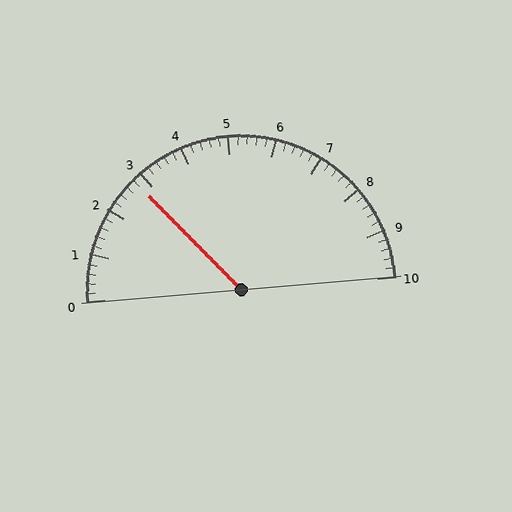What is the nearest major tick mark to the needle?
The nearest major tick mark is 3.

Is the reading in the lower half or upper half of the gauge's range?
The reading is in the lower half of the range (0 to 10).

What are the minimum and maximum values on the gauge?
The gauge ranges from 0 to 10.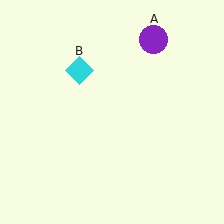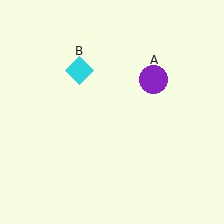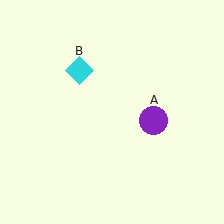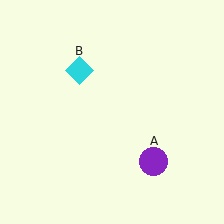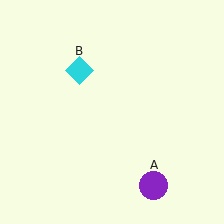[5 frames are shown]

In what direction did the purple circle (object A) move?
The purple circle (object A) moved down.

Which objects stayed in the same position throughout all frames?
Cyan diamond (object B) remained stationary.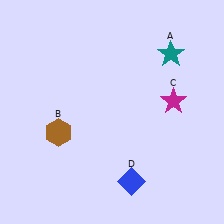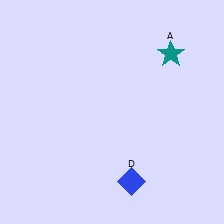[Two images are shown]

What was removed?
The magenta star (C), the brown hexagon (B) were removed in Image 2.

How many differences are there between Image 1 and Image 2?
There are 2 differences between the two images.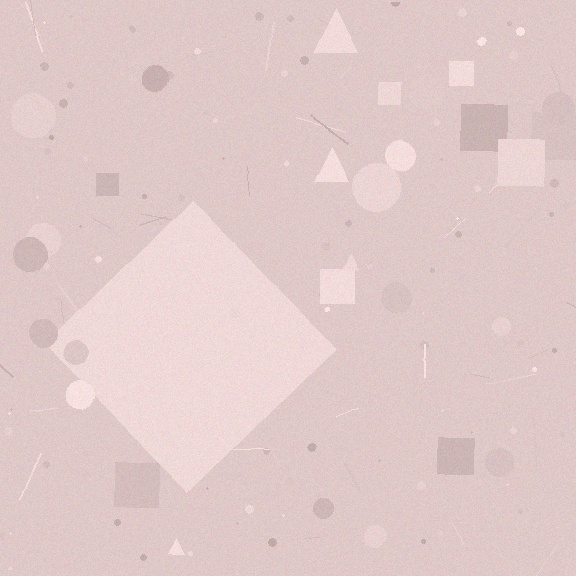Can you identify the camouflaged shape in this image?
The camouflaged shape is a diamond.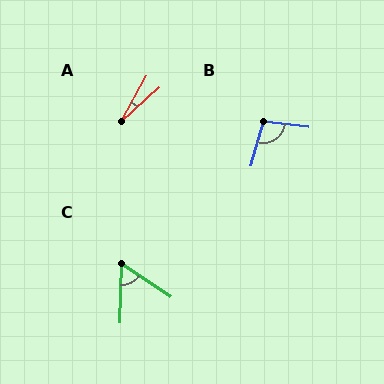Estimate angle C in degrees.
Approximately 57 degrees.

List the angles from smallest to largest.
A (19°), C (57°), B (99°).